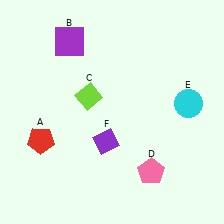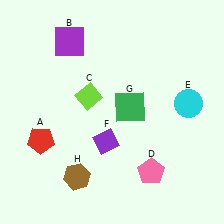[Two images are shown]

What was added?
A green square (G), a brown hexagon (H) were added in Image 2.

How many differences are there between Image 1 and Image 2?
There are 2 differences between the two images.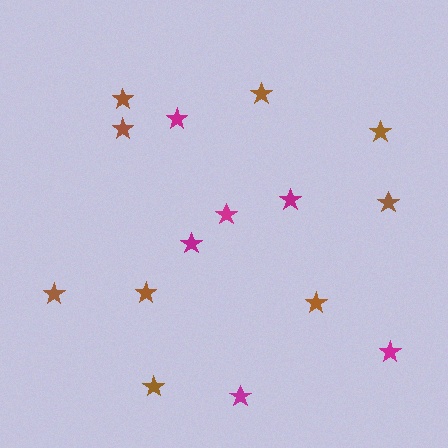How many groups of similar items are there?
There are 2 groups: one group of brown stars (9) and one group of magenta stars (6).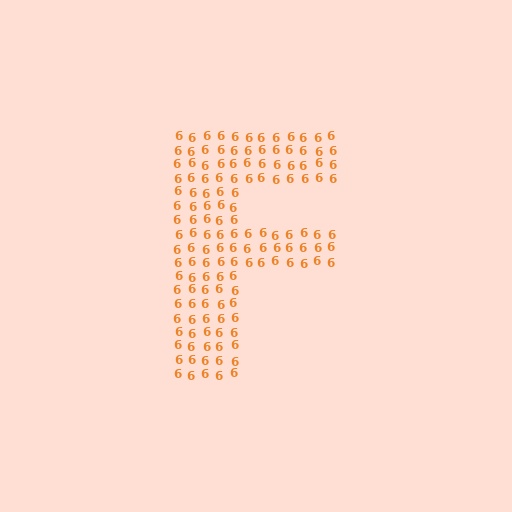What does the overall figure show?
The overall figure shows the letter F.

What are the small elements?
The small elements are digit 6's.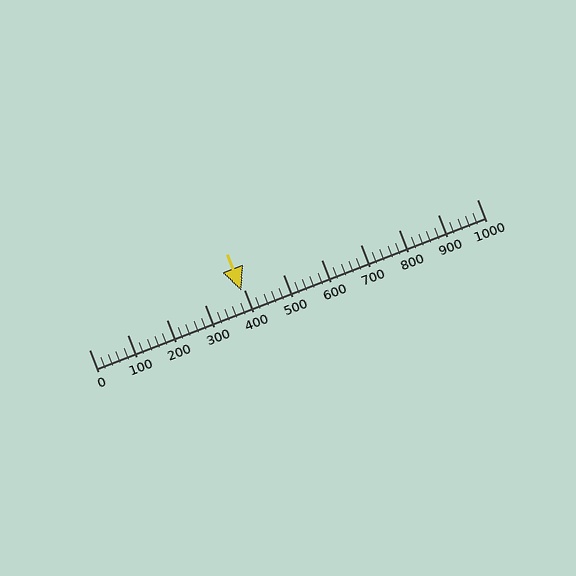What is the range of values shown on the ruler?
The ruler shows values from 0 to 1000.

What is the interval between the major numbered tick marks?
The major tick marks are spaced 100 units apart.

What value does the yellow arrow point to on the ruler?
The yellow arrow points to approximately 392.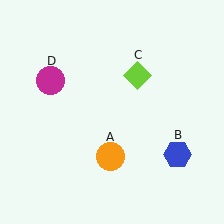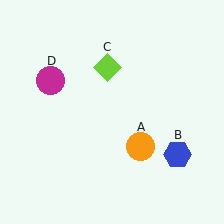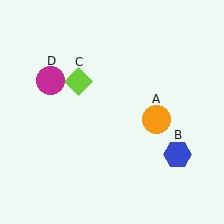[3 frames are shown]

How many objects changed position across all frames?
2 objects changed position: orange circle (object A), lime diamond (object C).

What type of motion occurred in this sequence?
The orange circle (object A), lime diamond (object C) rotated counterclockwise around the center of the scene.